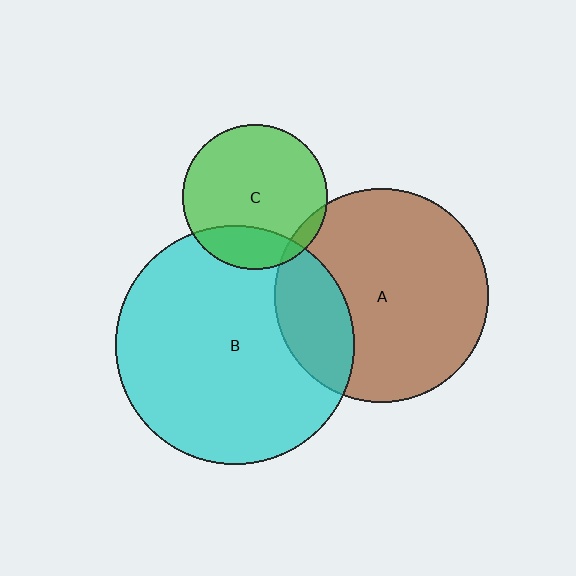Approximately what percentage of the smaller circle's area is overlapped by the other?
Approximately 5%.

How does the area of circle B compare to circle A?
Approximately 1.3 times.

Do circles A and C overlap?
Yes.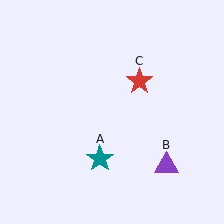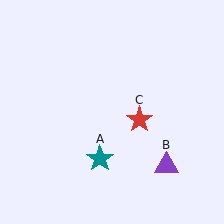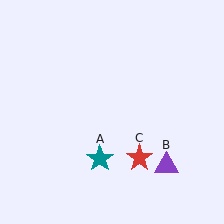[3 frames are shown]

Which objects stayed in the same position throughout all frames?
Teal star (object A) and purple triangle (object B) remained stationary.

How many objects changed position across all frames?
1 object changed position: red star (object C).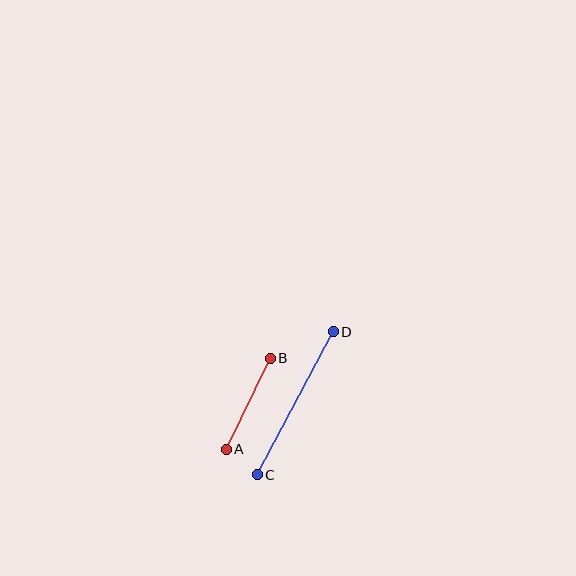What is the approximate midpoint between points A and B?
The midpoint is at approximately (248, 404) pixels.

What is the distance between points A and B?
The distance is approximately 101 pixels.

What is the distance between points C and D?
The distance is approximately 161 pixels.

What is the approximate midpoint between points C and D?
The midpoint is at approximately (295, 403) pixels.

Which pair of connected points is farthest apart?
Points C and D are farthest apart.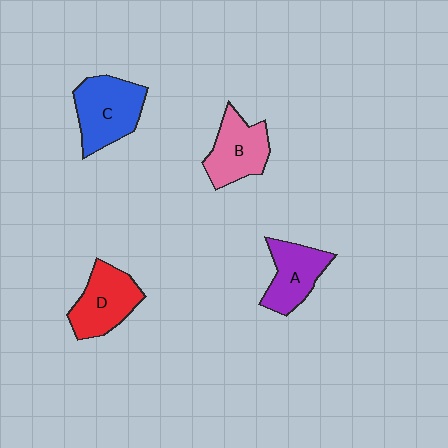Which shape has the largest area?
Shape C (blue).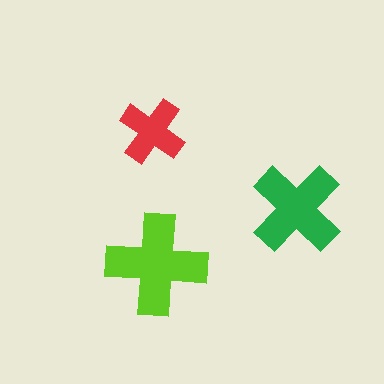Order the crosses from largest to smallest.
the lime one, the green one, the red one.